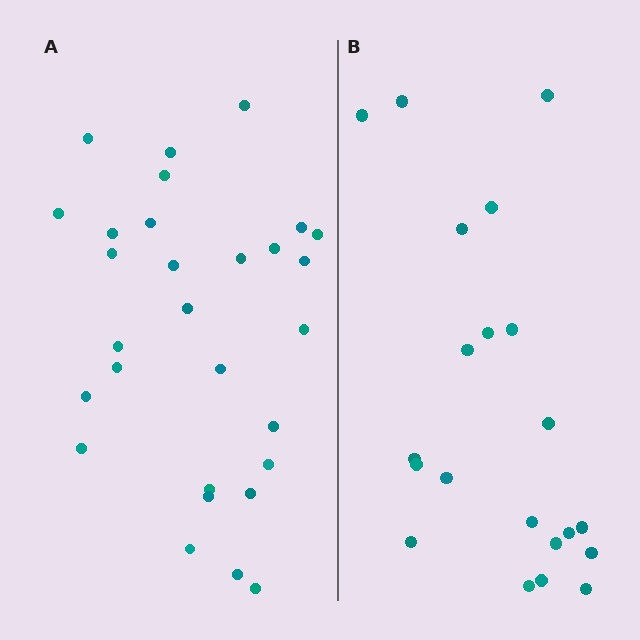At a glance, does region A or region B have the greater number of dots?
Region A (the left region) has more dots.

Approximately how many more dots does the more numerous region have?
Region A has roughly 8 or so more dots than region B.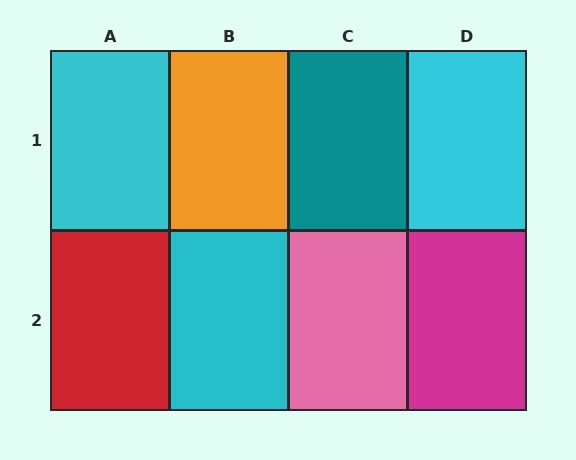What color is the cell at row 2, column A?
Red.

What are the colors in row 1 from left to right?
Cyan, orange, teal, cyan.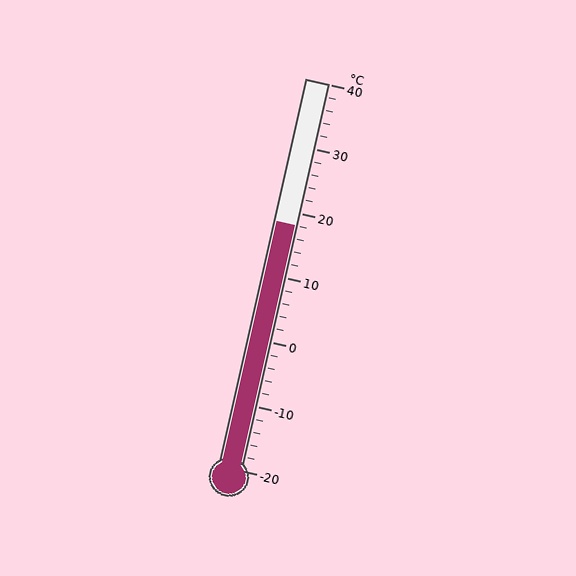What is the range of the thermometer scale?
The thermometer scale ranges from -20°C to 40°C.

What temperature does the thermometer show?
The thermometer shows approximately 18°C.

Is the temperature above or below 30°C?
The temperature is below 30°C.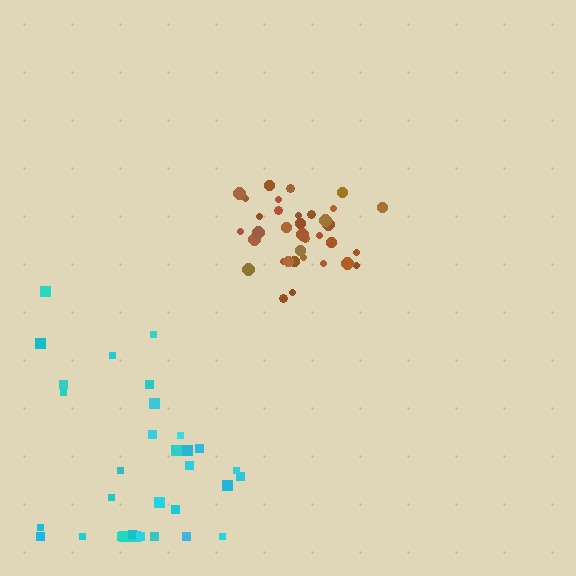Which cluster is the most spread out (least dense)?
Cyan.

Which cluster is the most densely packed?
Brown.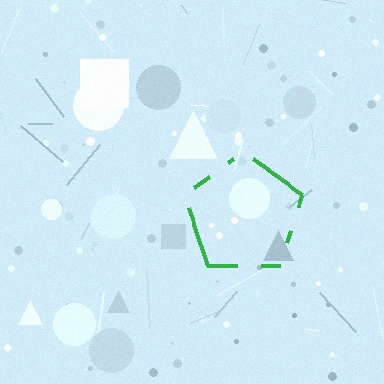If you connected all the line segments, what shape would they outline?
They would outline a pentagon.